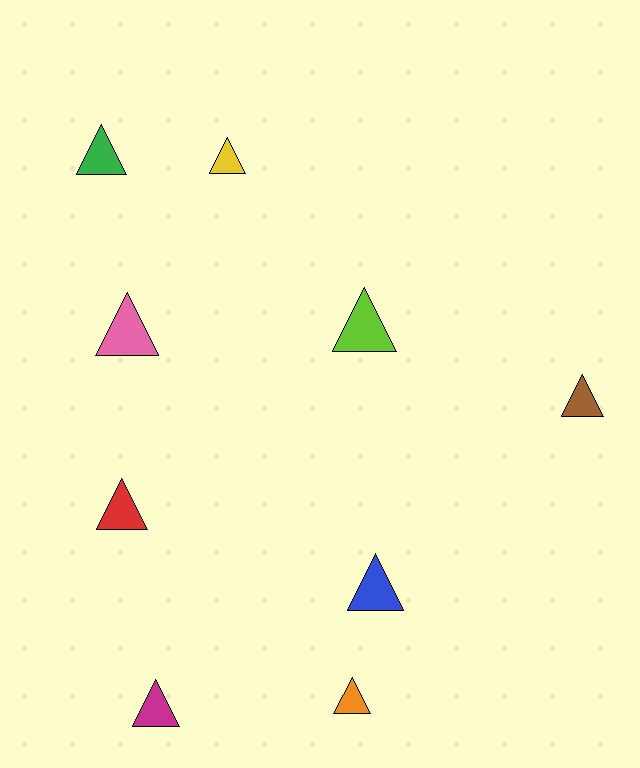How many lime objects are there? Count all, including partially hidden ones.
There is 1 lime object.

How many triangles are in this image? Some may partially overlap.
There are 9 triangles.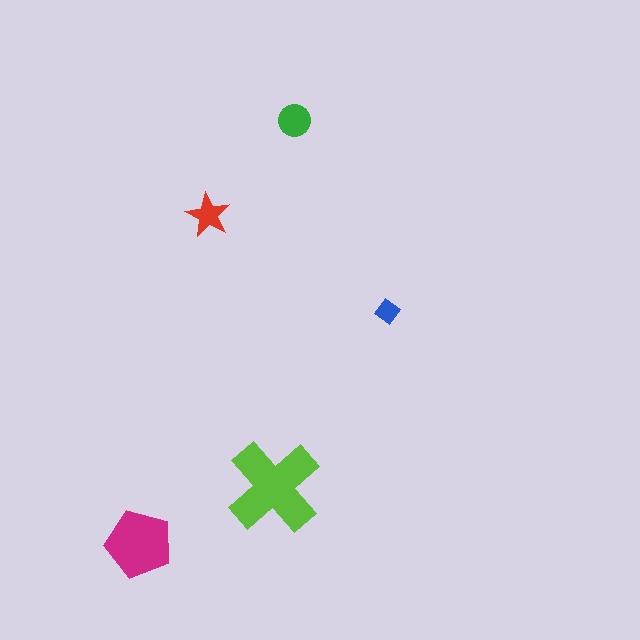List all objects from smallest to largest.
The blue diamond, the red star, the green circle, the magenta pentagon, the lime cross.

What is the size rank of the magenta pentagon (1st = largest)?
2nd.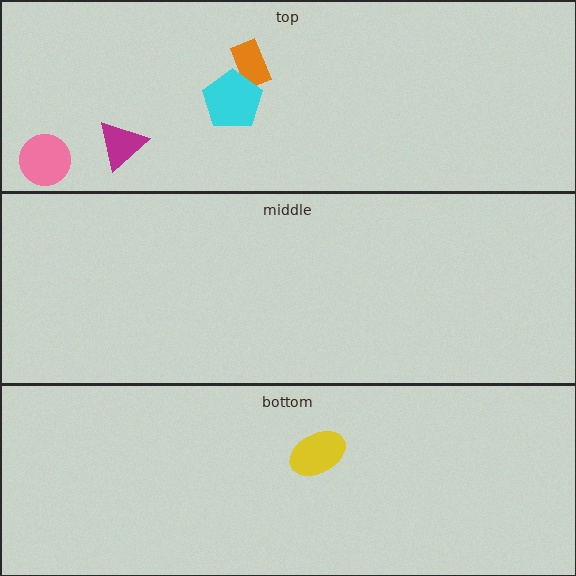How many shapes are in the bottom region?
1.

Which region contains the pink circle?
The top region.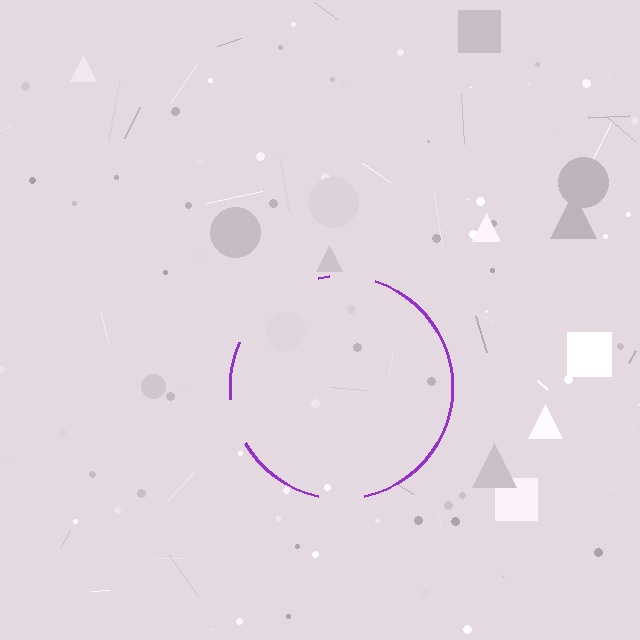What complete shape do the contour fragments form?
The contour fragments form a circle.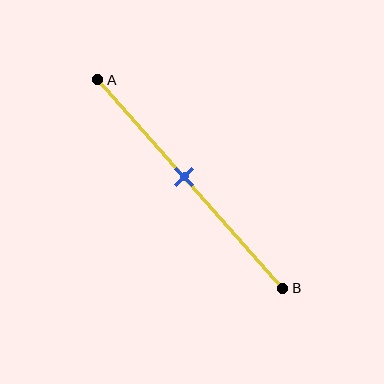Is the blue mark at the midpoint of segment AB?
No, the mark is at about 45% from A, not at the 50% midpoint.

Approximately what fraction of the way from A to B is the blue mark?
The blue mark is approximately 45% of the way from A to B.